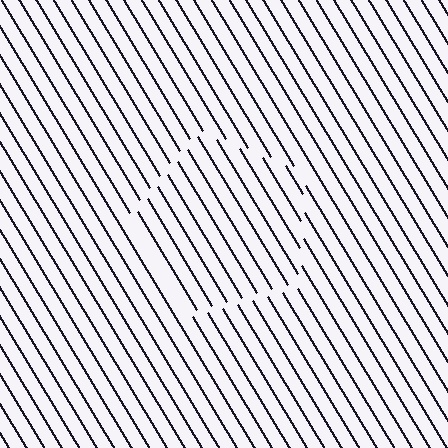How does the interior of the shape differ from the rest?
The interior of the shape contains the same grating, shifted by half a period — the contour is defined by the phase discontinuity where line-ends from the inner and outer gratings abut.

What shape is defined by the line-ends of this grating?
An illusory pentagon. The interior of the shape contains the same grating, shifted by half a period — the contour is defined by the phase discontinuity where line-ends from the inner and outer gratings abut.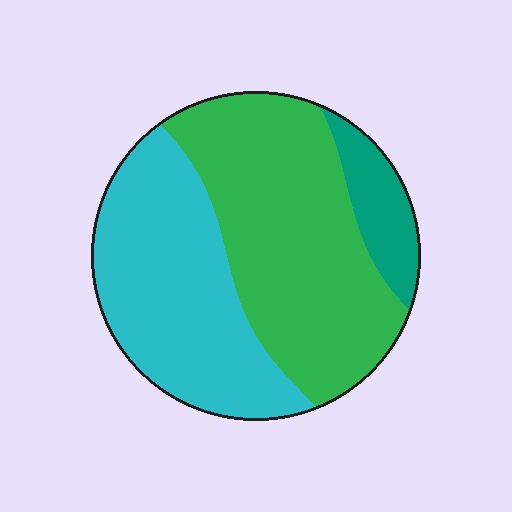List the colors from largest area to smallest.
From largest to smallest: green, cyan, teal.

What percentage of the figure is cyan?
Cyan covers around 40% of the figure.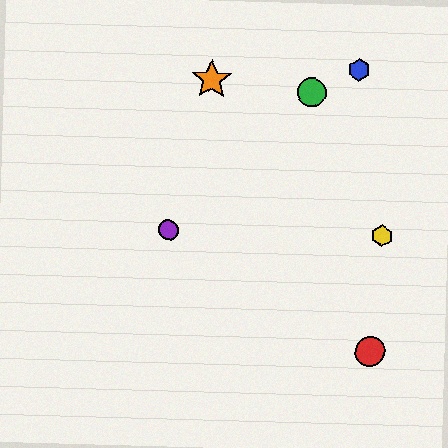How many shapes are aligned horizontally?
2 shapes (the yellow hexagon, the purple circle) are aligned horizontally.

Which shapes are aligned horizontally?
The yellow hexagon, the purple circle are aligned horizontally.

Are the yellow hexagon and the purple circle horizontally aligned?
Yes, both are at y≈236.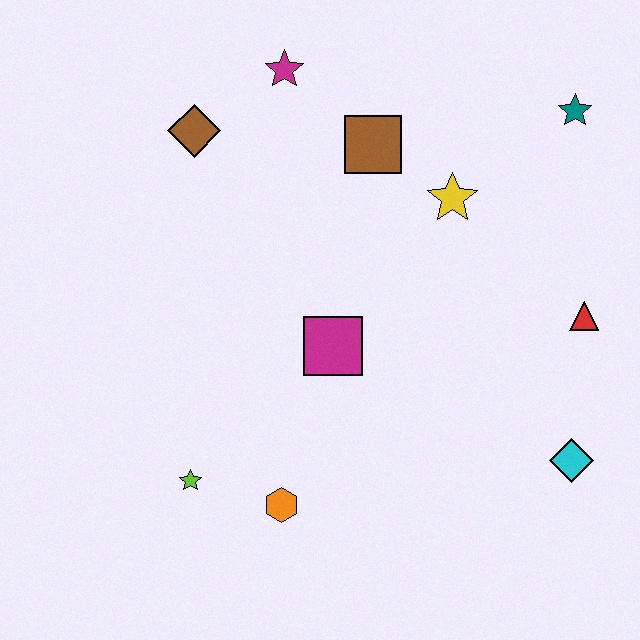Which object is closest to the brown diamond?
The magenta star is closest to the brown diamond.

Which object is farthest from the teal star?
The lime star is farthest from the teal star.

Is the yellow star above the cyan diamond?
Yes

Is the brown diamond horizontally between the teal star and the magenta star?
No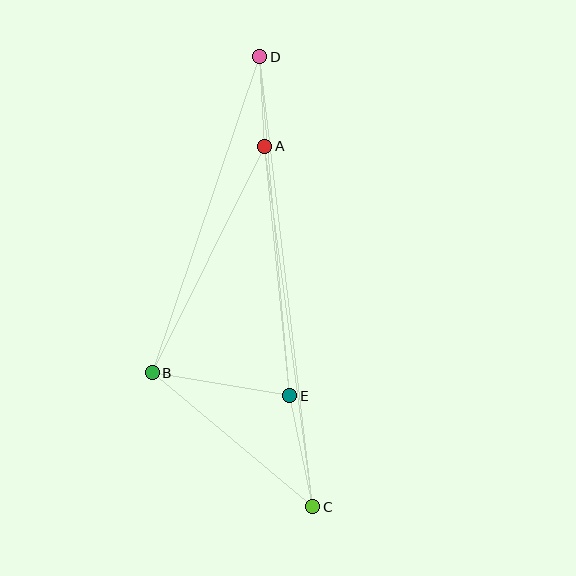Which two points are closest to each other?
Points A and D are closest to each other.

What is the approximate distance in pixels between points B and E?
The distance between B and E is approximately 139 pixels.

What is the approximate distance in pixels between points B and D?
The distance between B and D is approximately 334 pixels.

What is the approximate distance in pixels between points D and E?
The distance between D and E is approximately 340 pixels.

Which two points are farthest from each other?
Points C and D are farthest from each other.